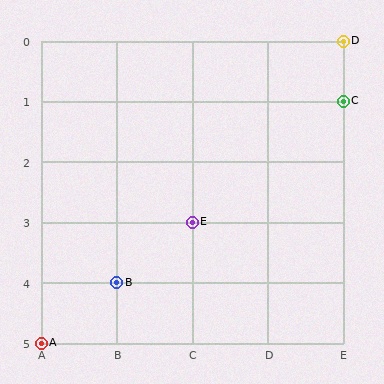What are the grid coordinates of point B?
Point B is at grid coordinates (B, 4).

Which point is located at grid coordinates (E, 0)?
Point D is at (E, 0).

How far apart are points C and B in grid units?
Points C and B are 3 columns and 3 rows apart (about 4.2 grid units diagonally).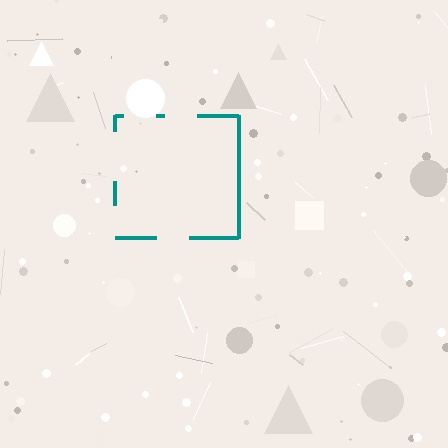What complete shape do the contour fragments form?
The contour fragments form a square.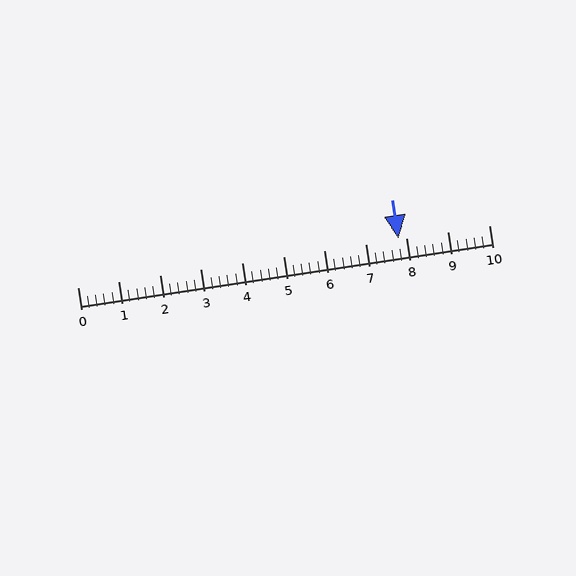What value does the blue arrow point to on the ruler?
The blue arrow points to approximately 7.8.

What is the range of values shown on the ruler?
The ruler shows values from 0 to 10.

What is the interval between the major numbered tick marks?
The major tick marks are spaced 1 units apart.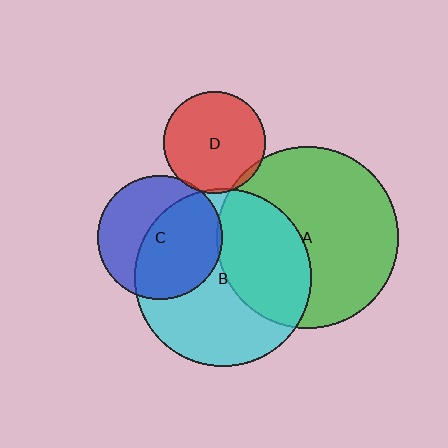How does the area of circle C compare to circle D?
Approximately 1.5 times.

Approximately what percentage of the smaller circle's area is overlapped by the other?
Approximately 5%.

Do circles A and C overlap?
Yes.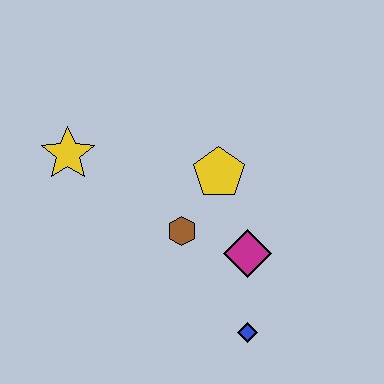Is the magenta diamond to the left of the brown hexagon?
No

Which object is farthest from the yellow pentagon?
The blue diamond is farthest from the yellow pentagon.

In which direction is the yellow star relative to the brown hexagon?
The yellow star is to the left of the brown hexagon.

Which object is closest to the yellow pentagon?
The brown hexagon is closest to the yellow pentagon.